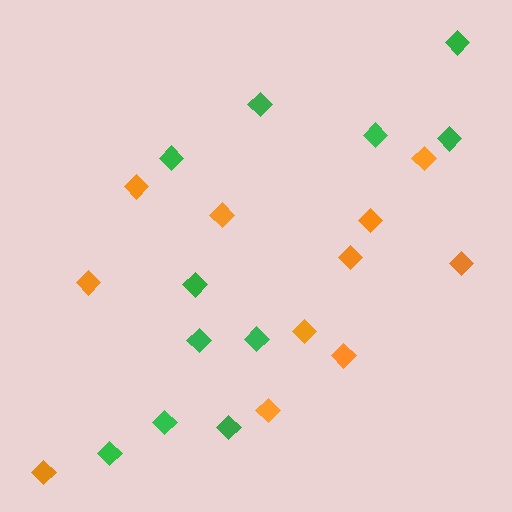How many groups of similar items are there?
There are 2 groups: one group of green diamonds (11) and one group of orange diamonds (11).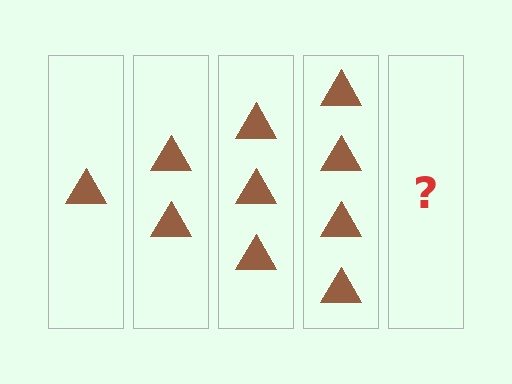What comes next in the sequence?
The next element should be 5 triangles.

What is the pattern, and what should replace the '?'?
The pattern is that each step adds one more triangle. The '?' should be 5 triangles.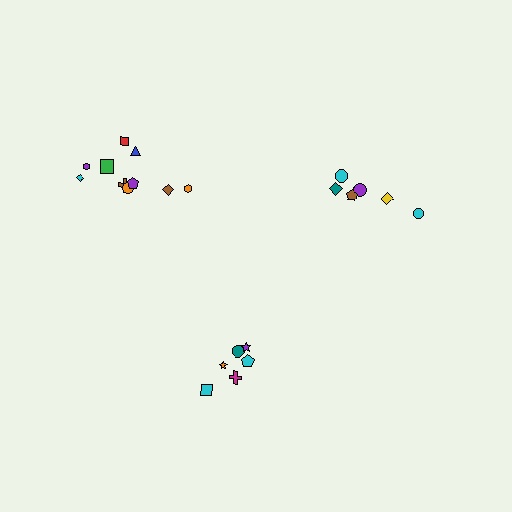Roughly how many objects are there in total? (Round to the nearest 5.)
Roughly 20 objects in total.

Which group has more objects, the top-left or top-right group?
The top-left group.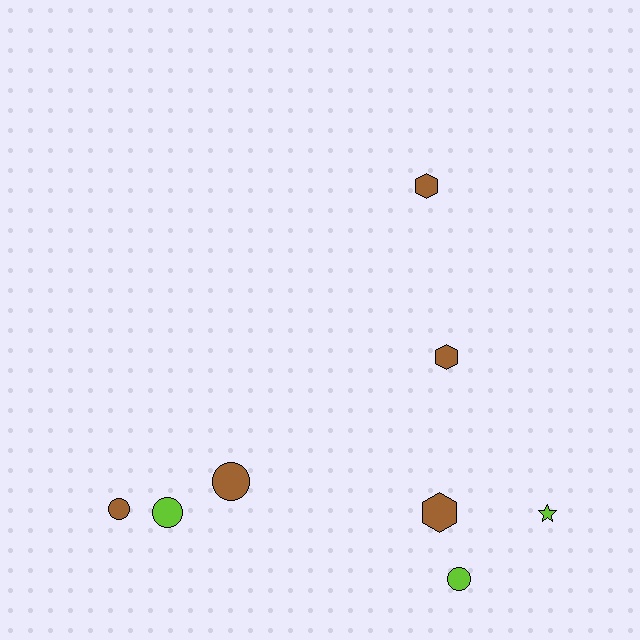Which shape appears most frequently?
Circle, with 4 objects.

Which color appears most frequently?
Brown, with 5 objects.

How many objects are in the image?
There are 8 objects.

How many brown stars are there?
There are no brown stars.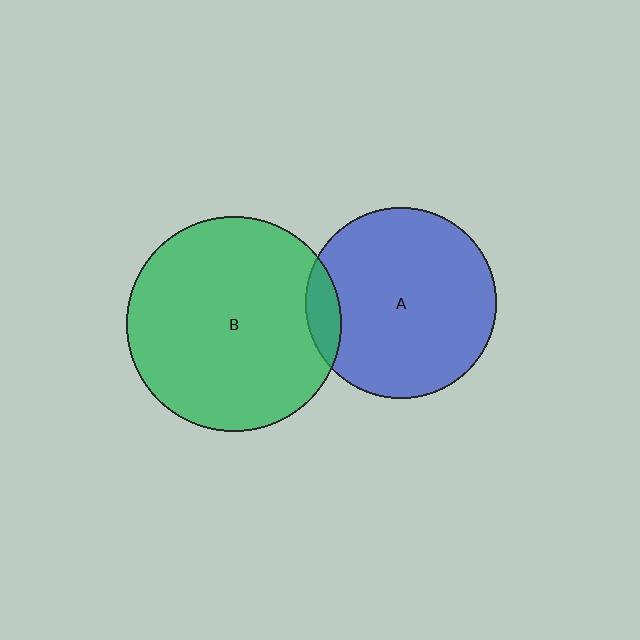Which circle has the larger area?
Circle B (green).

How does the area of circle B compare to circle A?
Approximately 1.3 times.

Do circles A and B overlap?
Yes.